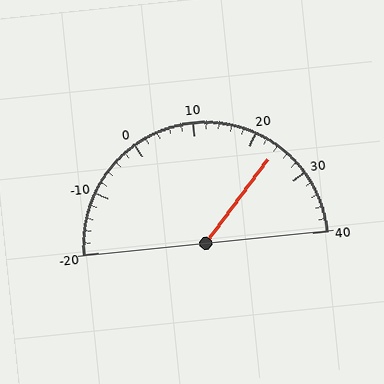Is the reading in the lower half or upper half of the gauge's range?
The reading is in the upper half of the range (-20 to 40).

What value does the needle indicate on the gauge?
The needle indicates approximately 24.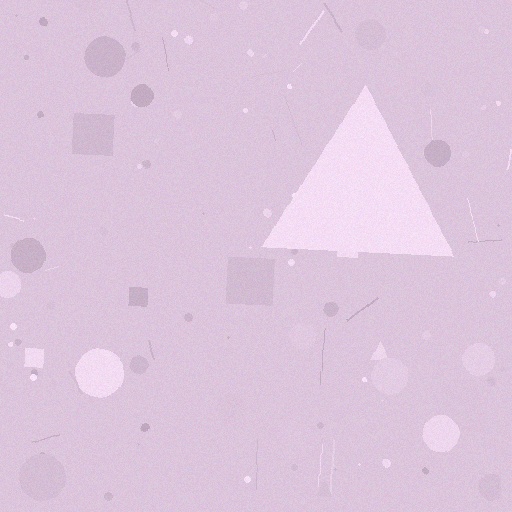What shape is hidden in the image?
A triangle is hidden in the image.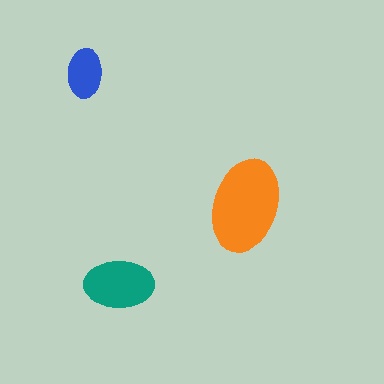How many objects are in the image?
There are 3 objects in the image.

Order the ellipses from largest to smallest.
the orange one, the teal one, the blue one.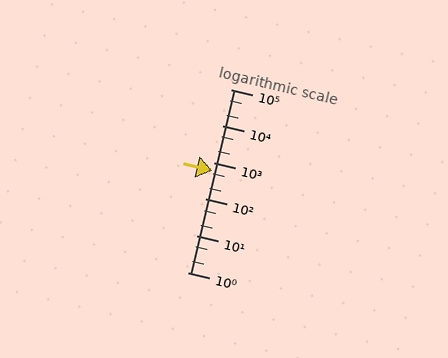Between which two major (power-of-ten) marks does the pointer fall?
The pointer is between 100 and 1000.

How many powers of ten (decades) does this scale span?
The scale spans 5 decades, from 1 to 100000.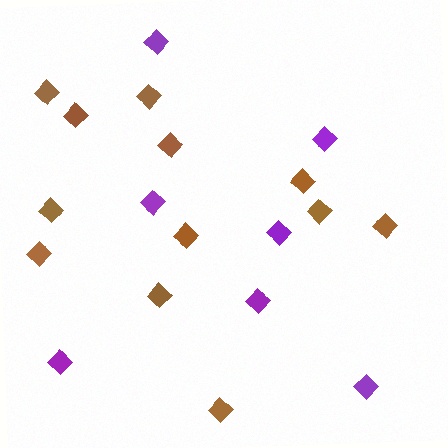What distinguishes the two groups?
There are 2 groups: one group of purple diamonds (7) and one group of brown diamonds (12).